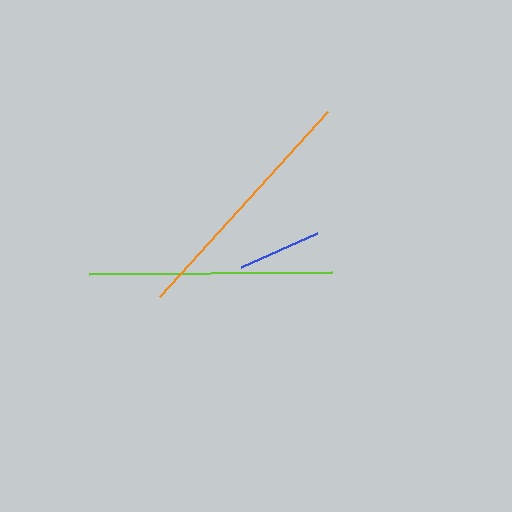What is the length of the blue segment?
The blue segment is approximately 83 pixels long.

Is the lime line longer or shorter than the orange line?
The orange line is longer than the lime line.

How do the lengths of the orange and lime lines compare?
The orange and lime lines are approximately the same length.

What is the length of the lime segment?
The lime segment is approximately 243 pixels long.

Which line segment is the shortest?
The blue line is the shortest at approximately 83 pixels.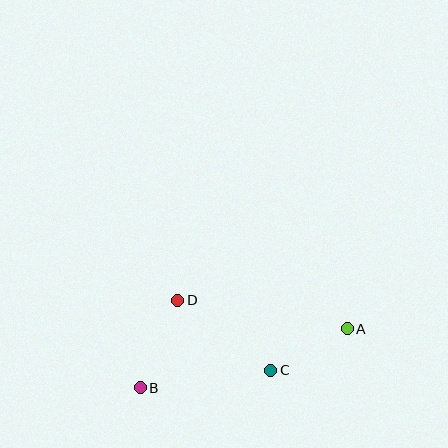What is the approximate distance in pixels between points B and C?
The distance between B and C is approximately 132 pixels.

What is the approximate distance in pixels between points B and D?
The distance between B and D is approximately 95 pixels.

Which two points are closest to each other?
Points A and C are closest to each other.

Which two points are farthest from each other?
Points A and B are farthest from each other.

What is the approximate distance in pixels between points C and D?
The distance between C and D is approximately 116 pixels.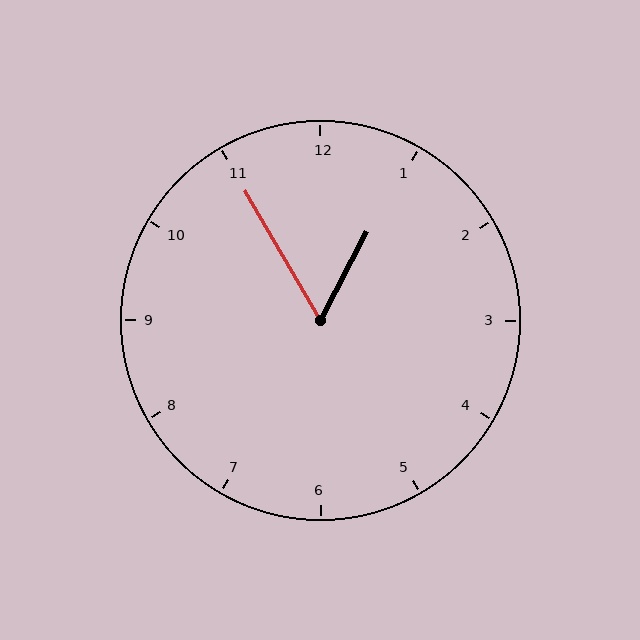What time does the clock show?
12:55.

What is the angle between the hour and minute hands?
Approximately 58 degrees.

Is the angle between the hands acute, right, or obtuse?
It is acute.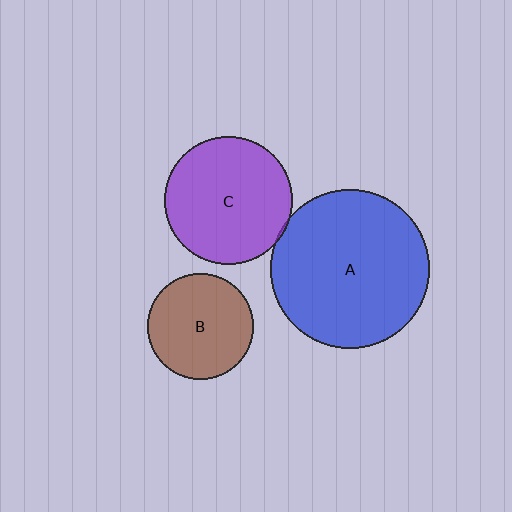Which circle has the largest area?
Circle A (blue).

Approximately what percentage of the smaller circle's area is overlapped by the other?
Approximately 5%.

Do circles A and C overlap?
Yes.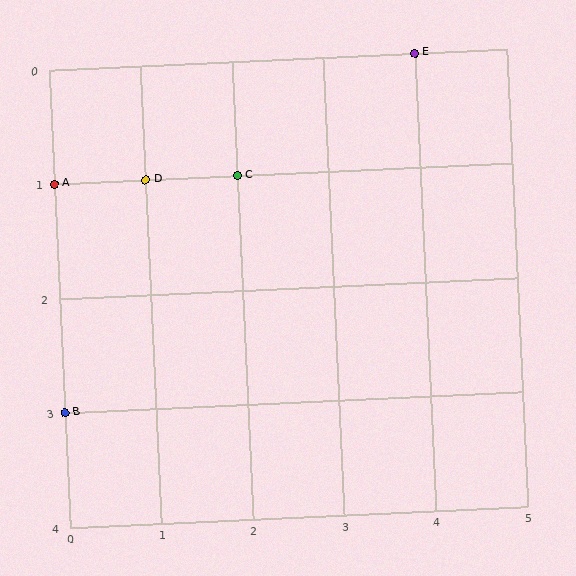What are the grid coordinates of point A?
Point A is at grid coordinates (0, 1).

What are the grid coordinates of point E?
Point E is at grid coordinates (4, 0).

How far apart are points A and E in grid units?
Points A and E are 4 columns and 1 row apart (about 4.1 grid units diagonally).